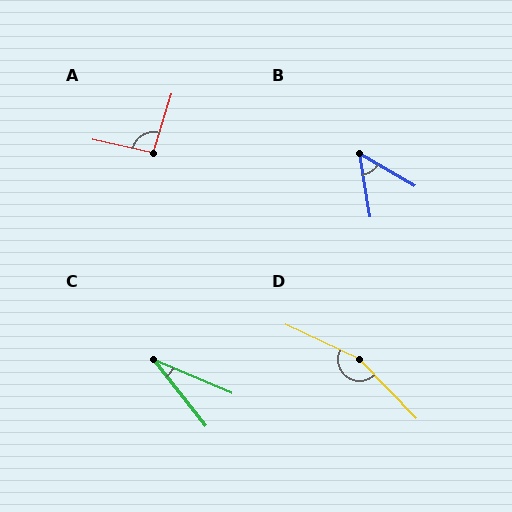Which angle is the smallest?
C, at approximately 29 degrees.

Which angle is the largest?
D, at approximately 159 degrees.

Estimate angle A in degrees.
Approximately 95 degrees.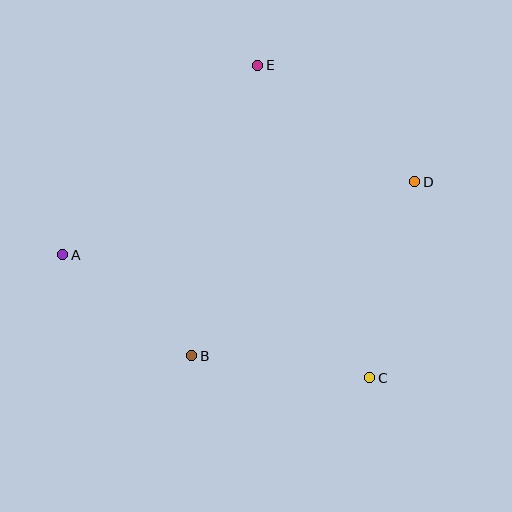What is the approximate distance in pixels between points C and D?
The distance between C and D is approximately 201 pixels.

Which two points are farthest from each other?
Points A and D are farthest from each other.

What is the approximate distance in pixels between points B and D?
The distance between B and D is approximately 283 pixels.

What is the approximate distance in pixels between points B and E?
The distance between B and E is approximately 298 pixels.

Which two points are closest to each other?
Points A and B are closest to each other.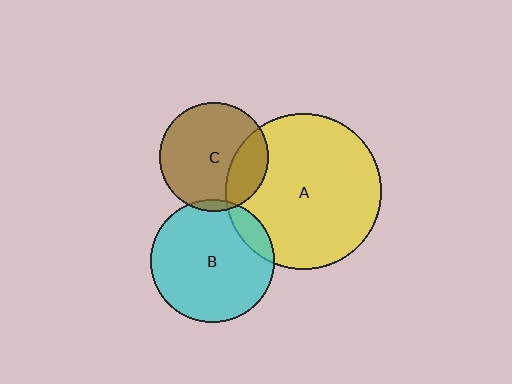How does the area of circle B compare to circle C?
Approximately 1.3 times.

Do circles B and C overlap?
Yes.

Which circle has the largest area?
Circle A (yellow).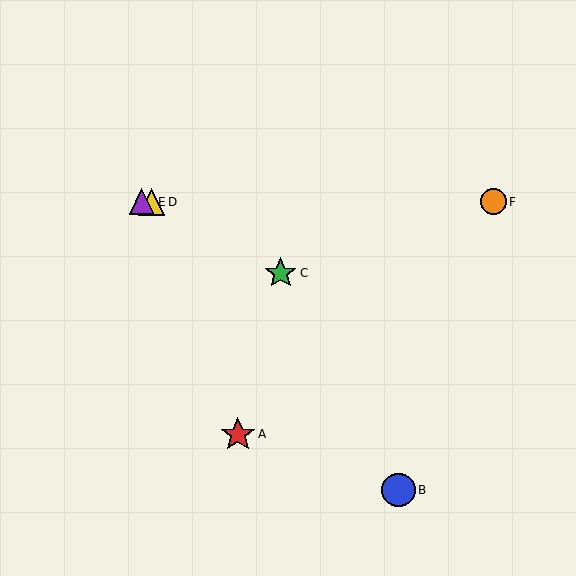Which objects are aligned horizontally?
Objects D, E, F are aligned horizontally.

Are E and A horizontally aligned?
No, E is at y≈202 and A is at y≈434.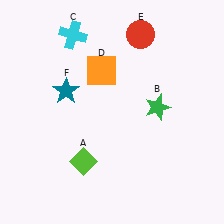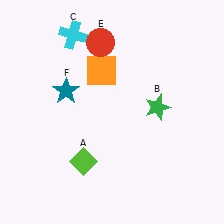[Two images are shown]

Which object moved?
The red circle (E) moved left.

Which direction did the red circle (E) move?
The red circle (E) moved left.